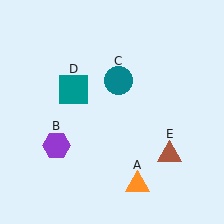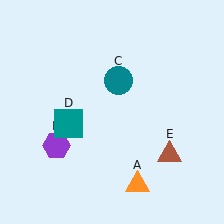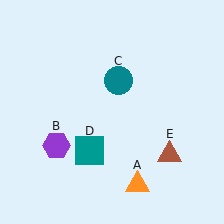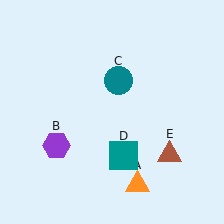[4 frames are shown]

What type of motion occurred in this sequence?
The teal square (object D) rotated counterclockwise around the center of the scene.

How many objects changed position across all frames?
1 object changed position: teal square (object D).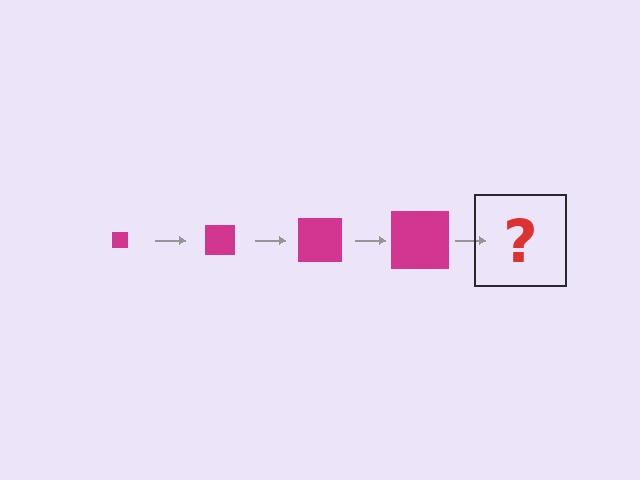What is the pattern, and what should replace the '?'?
The pattern is that the square gets progressively larger each step. The '?' should be a magenta square, larger than the previous one.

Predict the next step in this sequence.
The next step is a magenta square, larger than the previous one.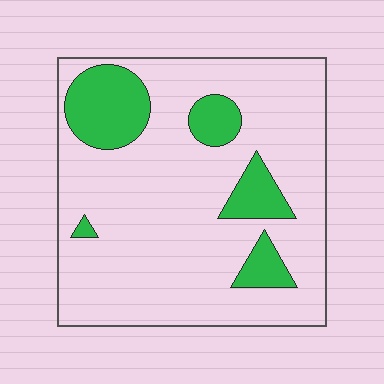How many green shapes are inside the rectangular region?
5.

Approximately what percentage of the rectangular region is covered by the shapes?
Approximately 20%.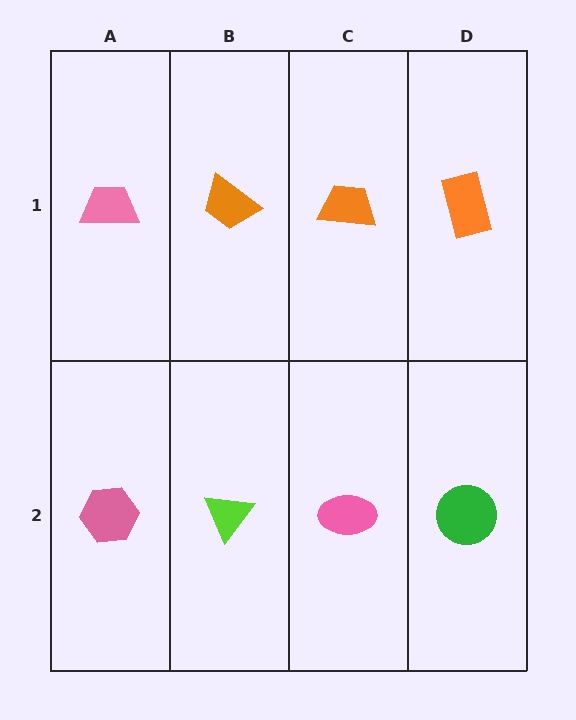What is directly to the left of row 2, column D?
A pink ellipse.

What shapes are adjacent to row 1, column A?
A pink hexagon (row 2, column A), an orange trapezoid (row 1, column B).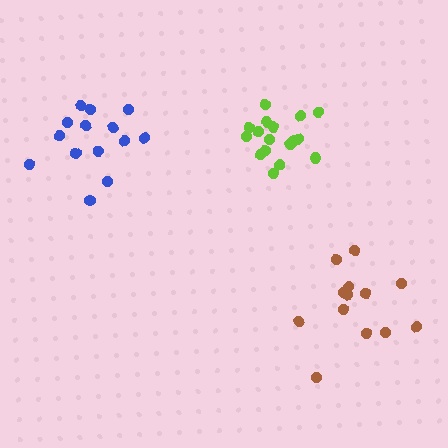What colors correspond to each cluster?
The clusters are colored: brown, lime, blue.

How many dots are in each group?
Group 1: 13 dots, Group 2: 17 dots, Group 3: 14 dots (44 total).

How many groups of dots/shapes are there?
There are 3 groups.